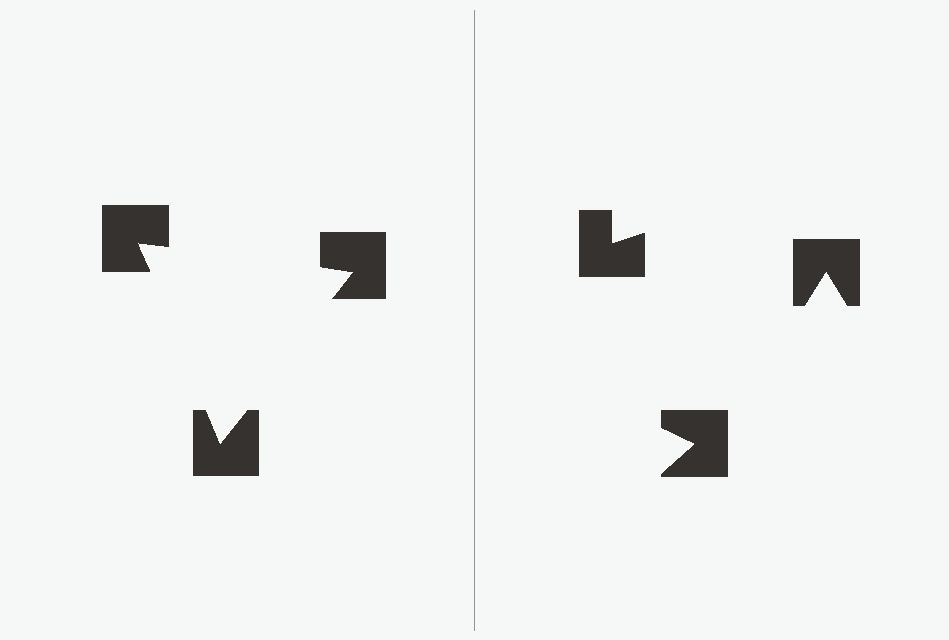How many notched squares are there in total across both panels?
6 — 3 on each side.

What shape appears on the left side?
An illusory triangle.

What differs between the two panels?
The notched squares are positioned identically on both sides; only the wedge orientations differ. On the left they align to a triangle; on the right they are misaligned.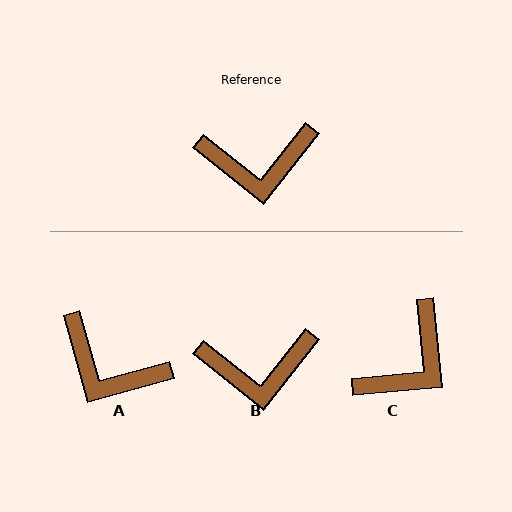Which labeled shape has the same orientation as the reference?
B.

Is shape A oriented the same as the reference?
No, it is off by about 36 degrees.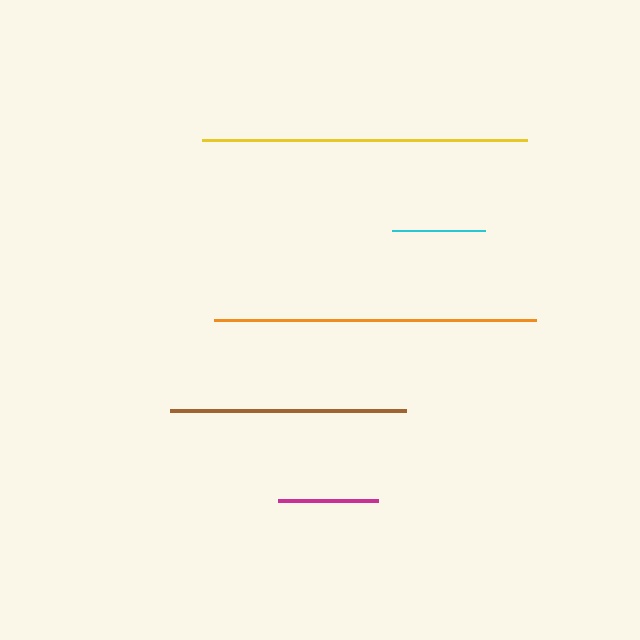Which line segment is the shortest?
The cyan line is the shortest at approximately 93 pixels.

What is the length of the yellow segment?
The yellow segment is approximately 325 pixels long.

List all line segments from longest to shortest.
From longest to shortest: yellow, orange, brown, magenta, cyan.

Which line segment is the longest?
The yellow line is the longest at approximately 325 pixels.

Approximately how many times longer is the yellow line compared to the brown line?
The yellow line is approximately 1.4 times the length of the brown line.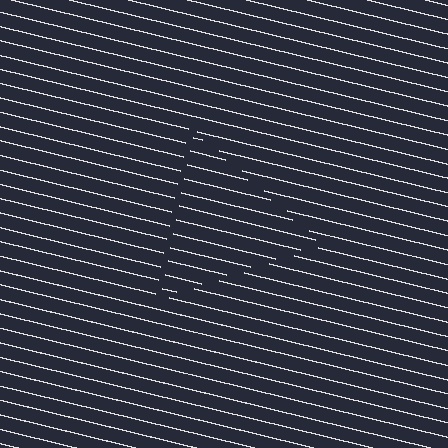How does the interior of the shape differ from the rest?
The interior of the shape contains the same grating, shifted by half a period — the contour is defined by the phase discontinuity where line-ends from the inner and outer gratings abut.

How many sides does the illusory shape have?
3 sides — the line-ends trace a triangle.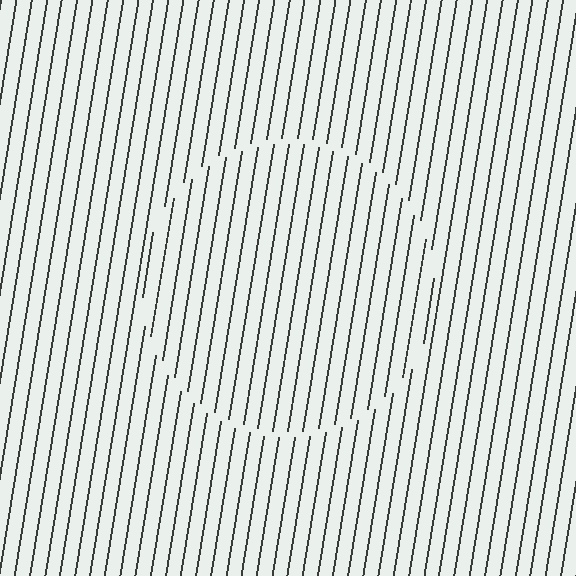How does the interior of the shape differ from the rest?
The interior of the shape contains the same grating, shifted by half a period — the contour is defined by the phase discontinuity where line-ends from the inner and outer gratings abut.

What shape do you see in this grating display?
An illusory circle. The interior of the shape contains the same grating, shifted by half a period — the contour is defined by the phase discontinuity where line-ends from the inner and outer gratings abut.